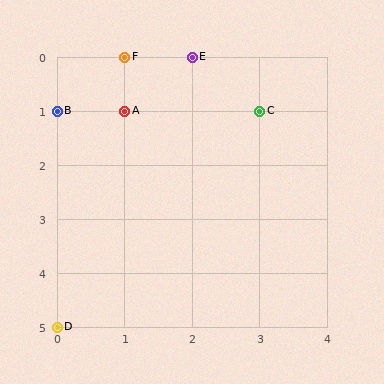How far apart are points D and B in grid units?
Points D and B are 4 rows apart.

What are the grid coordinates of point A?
Point A is at grid coordinates (1, 1).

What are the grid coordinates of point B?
Point B is at grid coordinates (0, 1).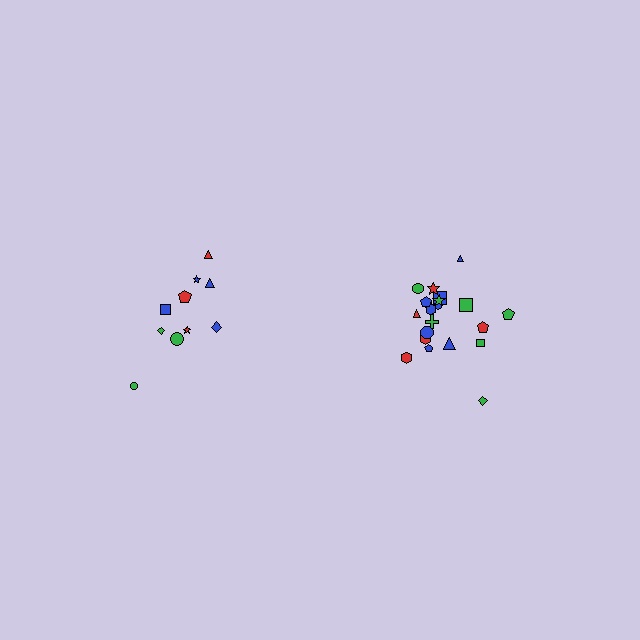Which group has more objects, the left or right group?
The right group.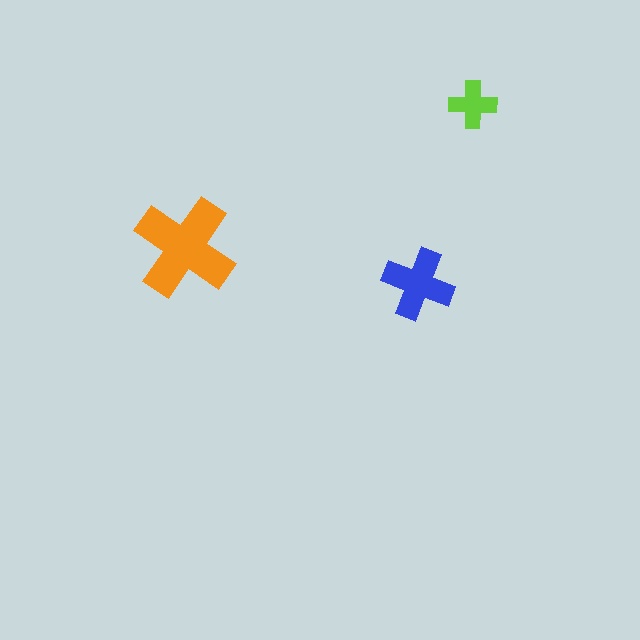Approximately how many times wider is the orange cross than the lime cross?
About 2 times wider.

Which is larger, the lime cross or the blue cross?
The blue one.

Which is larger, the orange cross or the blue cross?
The orange one.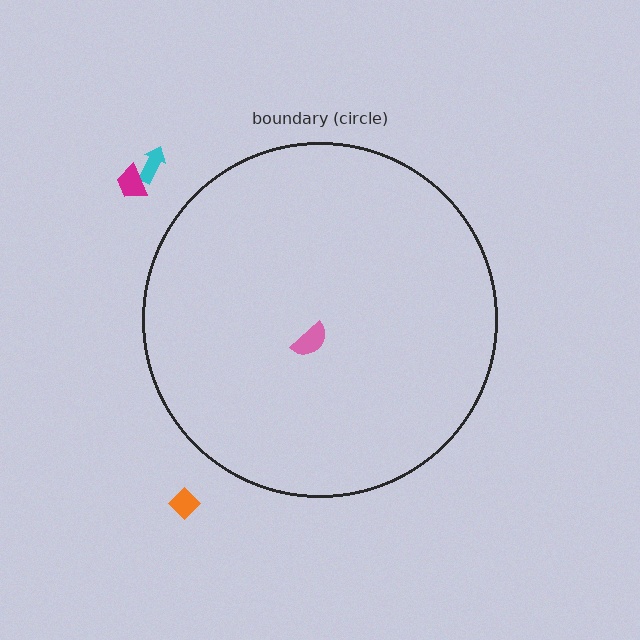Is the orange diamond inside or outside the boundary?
Outside.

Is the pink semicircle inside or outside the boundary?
Inside.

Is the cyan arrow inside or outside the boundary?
Outside.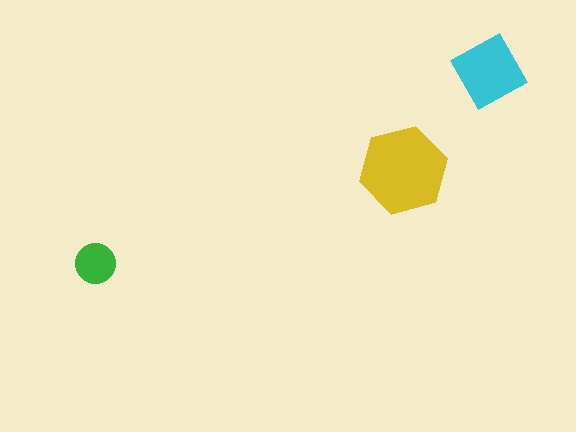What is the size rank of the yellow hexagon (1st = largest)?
1st.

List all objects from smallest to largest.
The green circle, the cyan diamond, the yellow hexagon.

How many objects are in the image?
There are 3 objects in the image.